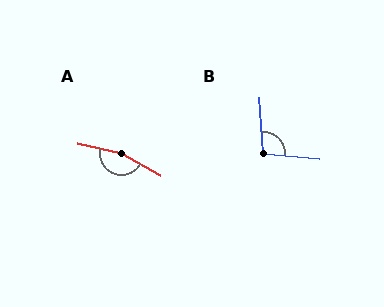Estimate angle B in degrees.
Approximately 98 degrees.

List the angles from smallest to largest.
B (98°), A (164°).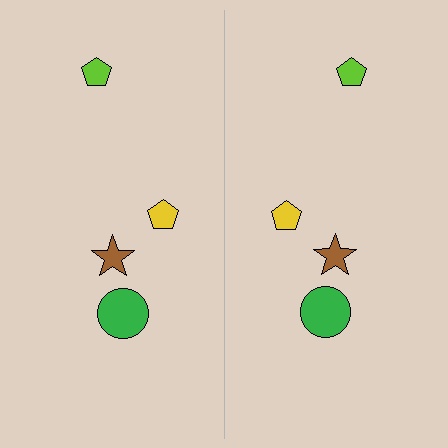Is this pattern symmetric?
Yes, this pattern has bilateral (reflection) symmetry.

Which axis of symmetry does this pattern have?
The pattern has a vertical axis of symmetry running through the center of the image.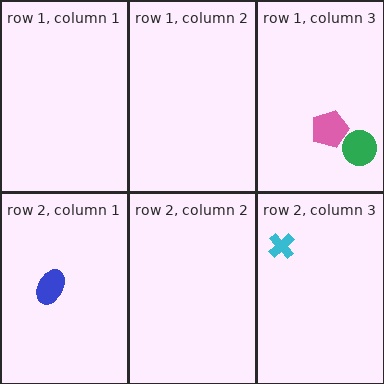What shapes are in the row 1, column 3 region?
The green circle, the pink pentagon.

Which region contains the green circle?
The row 1, column 3 region.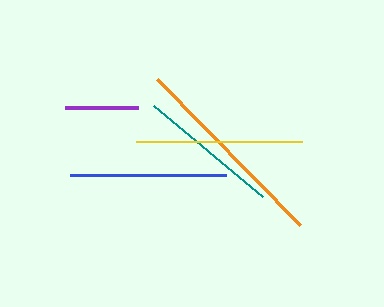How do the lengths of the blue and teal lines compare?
The blue and teal lines are approximately the same length.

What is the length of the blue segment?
The blue segment is approximately 156 pixels long.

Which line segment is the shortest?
The purple line is the shortest at approximately 73 pixels.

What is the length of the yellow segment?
The yellow segment is approximately 166 pixels long.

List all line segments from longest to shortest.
From longest to shortest: orange, yellow, blue, teal, purple.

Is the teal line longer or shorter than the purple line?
The teal line is longer than the purple line.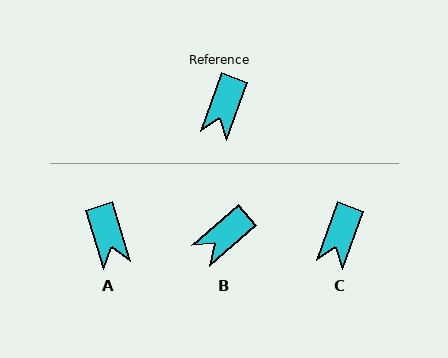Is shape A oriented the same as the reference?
No, it is off by about 38 degrees.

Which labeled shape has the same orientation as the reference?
C.